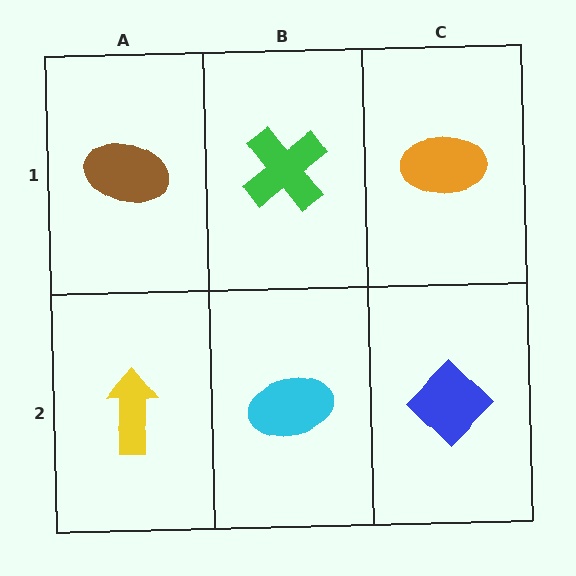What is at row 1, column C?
An orange ellipse.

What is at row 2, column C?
A blue diamond.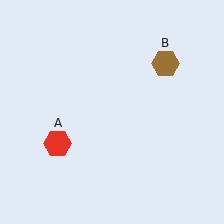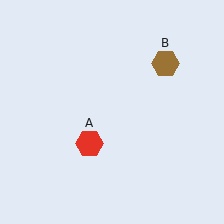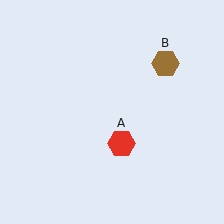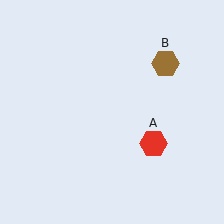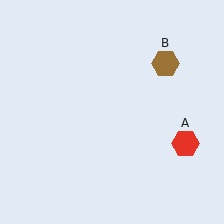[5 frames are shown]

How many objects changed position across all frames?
1 object changed position: red hexagon (object A).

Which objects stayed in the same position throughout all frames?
Brown hexagon (object B) remained stationary.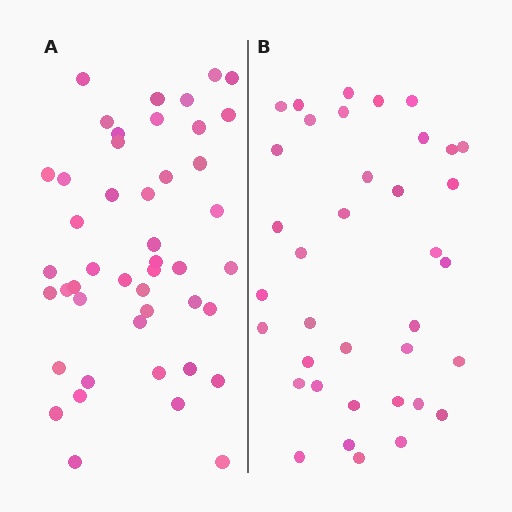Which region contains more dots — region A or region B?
Region A (the left region) has more dots.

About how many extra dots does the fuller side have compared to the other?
Region A has roughly 8 or so more dots than region B.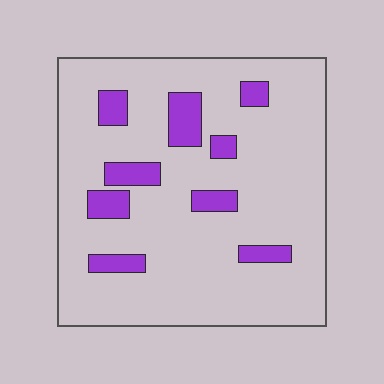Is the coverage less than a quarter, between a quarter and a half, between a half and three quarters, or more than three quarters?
Less than a quarter.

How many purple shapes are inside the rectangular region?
9.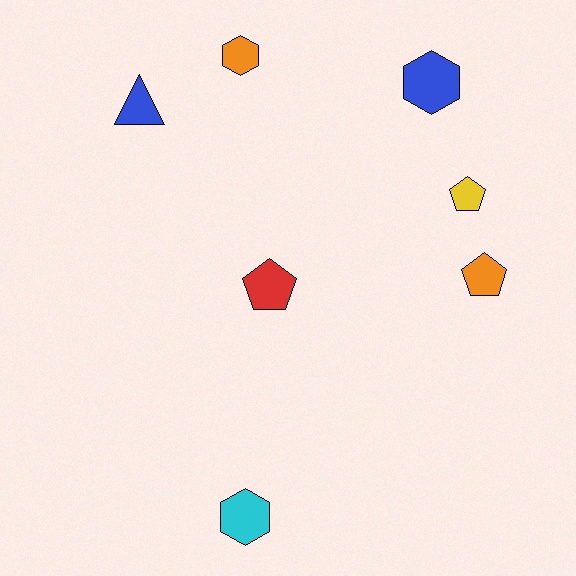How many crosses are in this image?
There are no crosses.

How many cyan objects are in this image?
There is 1 cyan object.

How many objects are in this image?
There are 7 objects.